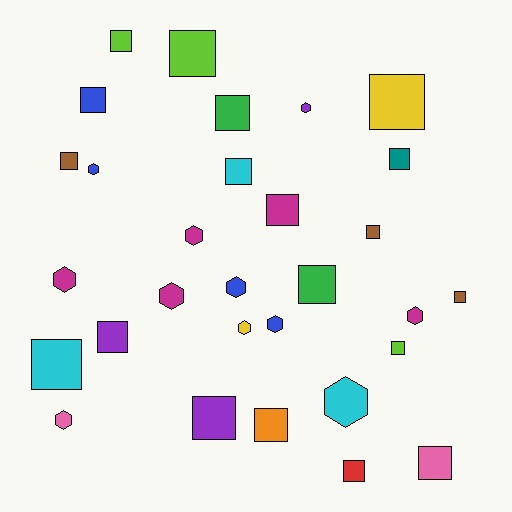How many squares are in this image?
There are 19 squares.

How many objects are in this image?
There are 30 objects.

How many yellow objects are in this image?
There are 2 yellow objects.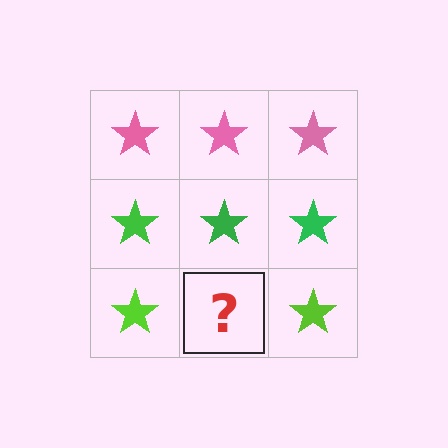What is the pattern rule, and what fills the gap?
The rule is that each row has a consistent color. The gap should be filled with a lime star.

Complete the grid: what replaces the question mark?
The question mark should be replaced with a lime star.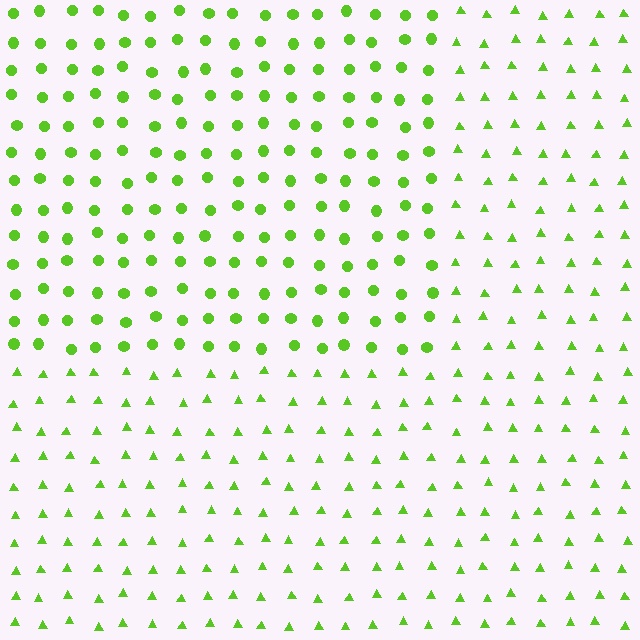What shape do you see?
I see a rectangle.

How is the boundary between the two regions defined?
The boundary is defined by a change in element shape: circles inside vs. triangles outside. All elements share the same color and spacing.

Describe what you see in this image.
The image is filled with small lime elements arranged in a uniform grid. A rectangle-shaped region contains circles, while the surrounding area contains triangles. The boundary is defined purely by the change in element shape.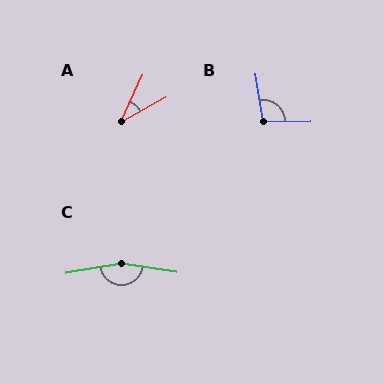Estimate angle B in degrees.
Approximately 98 degrees.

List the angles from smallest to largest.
A (37°), B (98°), C (161°).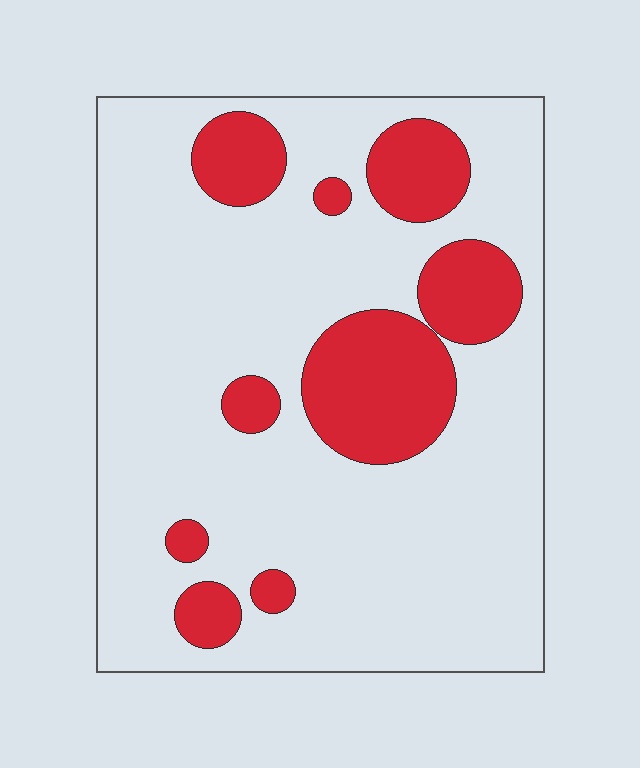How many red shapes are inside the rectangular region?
9.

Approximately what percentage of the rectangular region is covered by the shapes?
Approximately 20%.